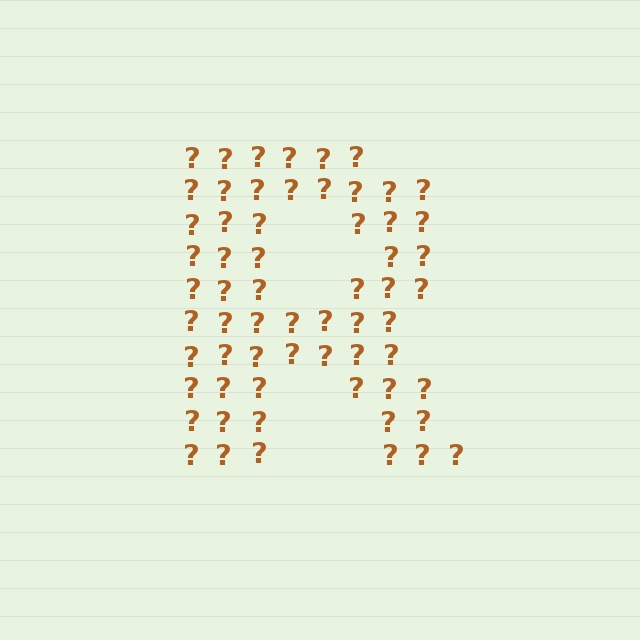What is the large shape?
The large shape is the letter R.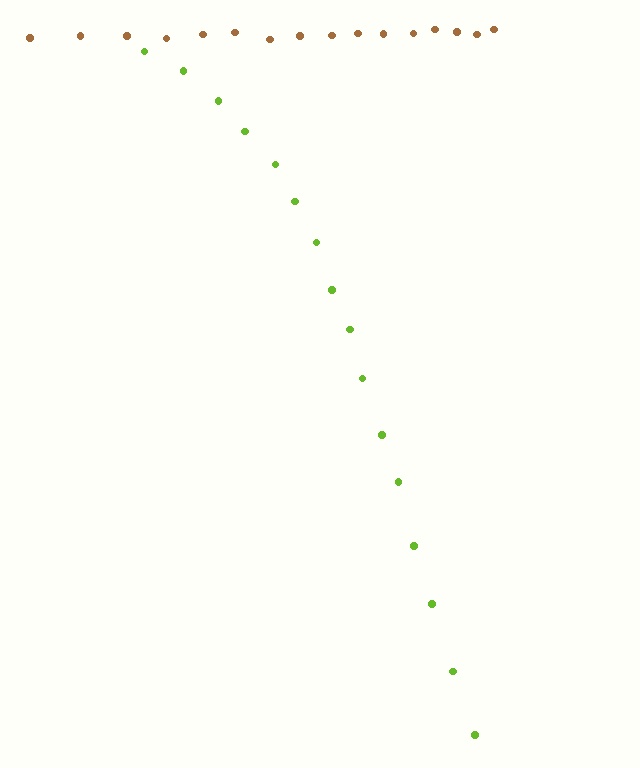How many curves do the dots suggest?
There are 2 distinct paths.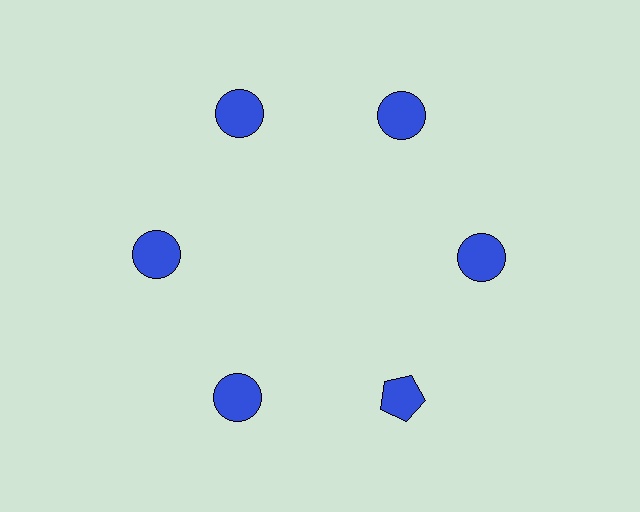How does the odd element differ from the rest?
It has a different shape: pentagon instead of circle.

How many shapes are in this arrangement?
There are 6 shapes arranged in a ring pattern.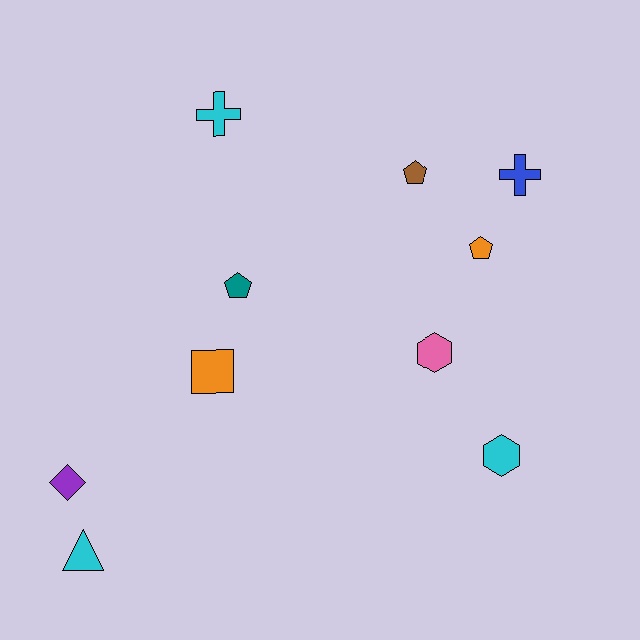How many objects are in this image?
There are 10 objects.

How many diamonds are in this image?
There is 1 diamond.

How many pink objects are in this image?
There is 1 pink object.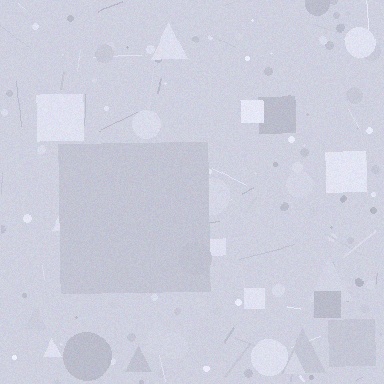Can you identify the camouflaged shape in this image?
The camouflaged shape is a square.